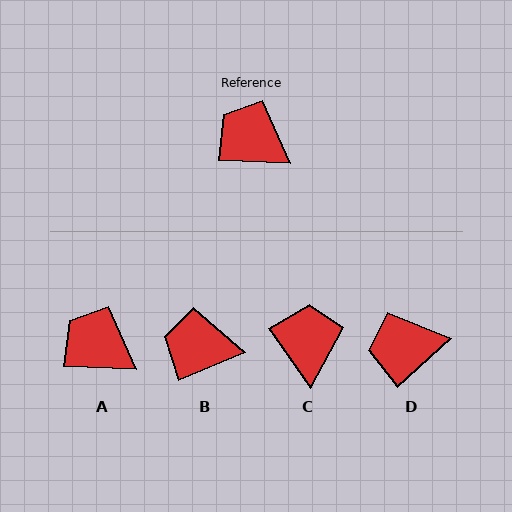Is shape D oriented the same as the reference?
No, it is off by about 44 degrees.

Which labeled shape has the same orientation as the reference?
A.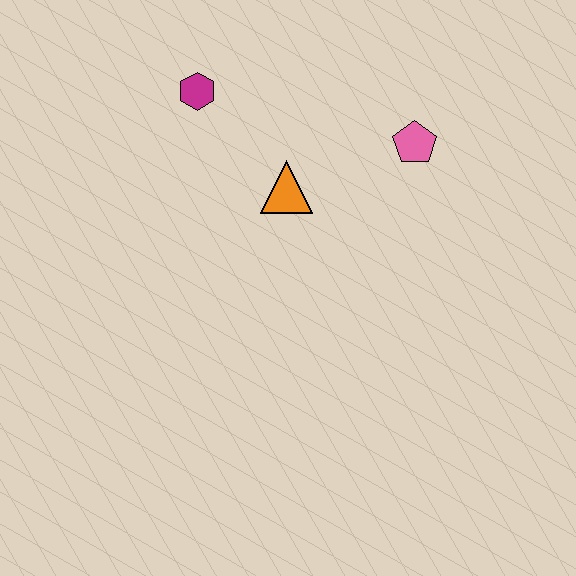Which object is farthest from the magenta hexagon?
The pink pentagon is farthest from the magenta hexagon.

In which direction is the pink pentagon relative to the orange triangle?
The pink pentagon is to the right of the orange triangle.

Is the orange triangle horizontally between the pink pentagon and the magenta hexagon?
Yes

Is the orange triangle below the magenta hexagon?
Yes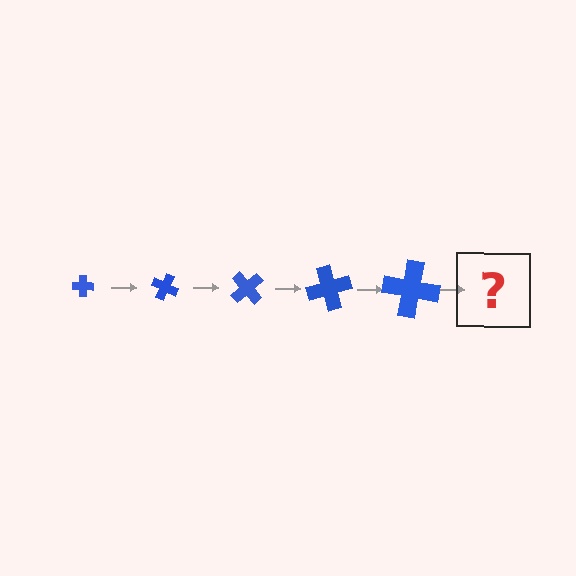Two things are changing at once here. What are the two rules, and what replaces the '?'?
The two rules are that the cross grows larger each step and it rotates 25 degrees each step. The '?' should be a cross, larger than the previous one and rotated 125 degrees from the start.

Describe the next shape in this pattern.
It should be a cross, larger than the previous one and rotated 125 degrees from the start.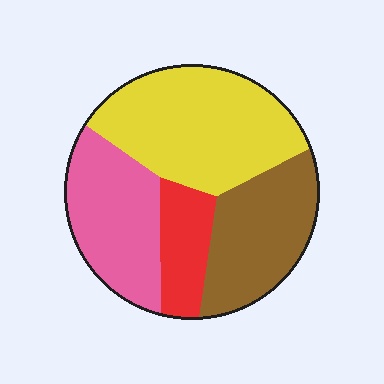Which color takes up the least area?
Red, at roughly 10%.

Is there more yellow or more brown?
Yellow.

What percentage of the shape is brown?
Brown covers about 25% of the shape.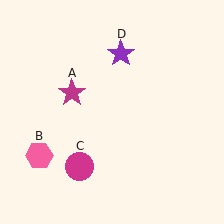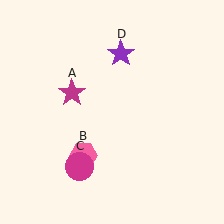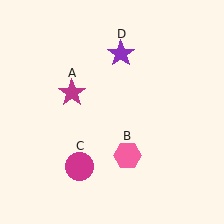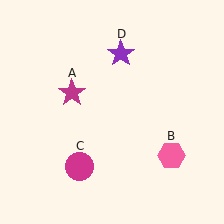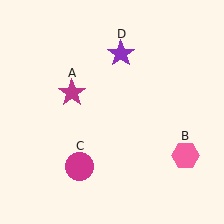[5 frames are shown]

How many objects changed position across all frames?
1 object changed position: pink hexagon (object B).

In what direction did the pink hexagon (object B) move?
The pink hexagon (object B) moved right.